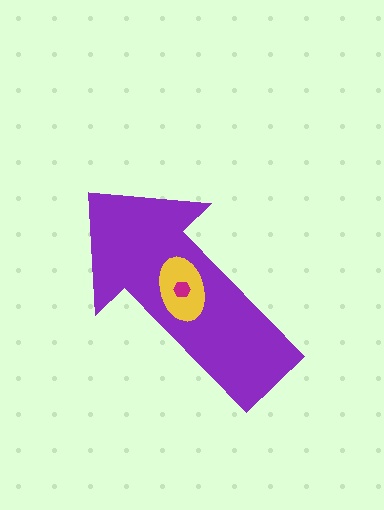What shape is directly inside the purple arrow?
The yellow ellipse.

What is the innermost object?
The magenta hexagon.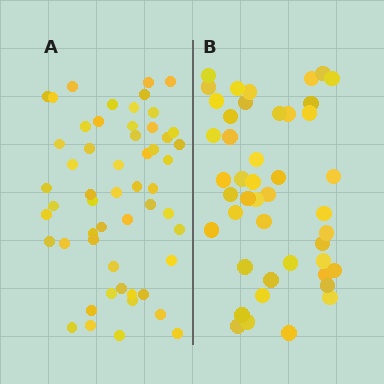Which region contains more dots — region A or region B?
Region A (the left region) has more dots.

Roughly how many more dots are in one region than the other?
Region A has roughly 8 or so more dots than region B.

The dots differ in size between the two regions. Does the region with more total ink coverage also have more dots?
No. Region B has more total ink coverage because its dots are larger, but region A actually contains more individual dots. Total area can be misleading — the number of items is what matters here.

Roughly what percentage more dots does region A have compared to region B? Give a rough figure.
About 20% more.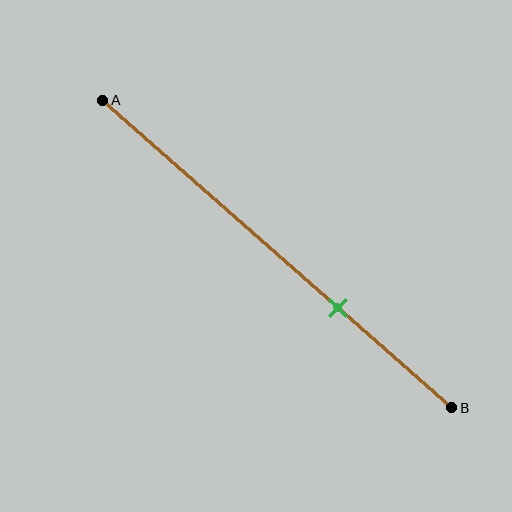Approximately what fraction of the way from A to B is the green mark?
The green mark is approximately 65% of the way from A to B.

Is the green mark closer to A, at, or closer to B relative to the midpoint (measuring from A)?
The green mark is closer to point B than the midpoint of segment AB.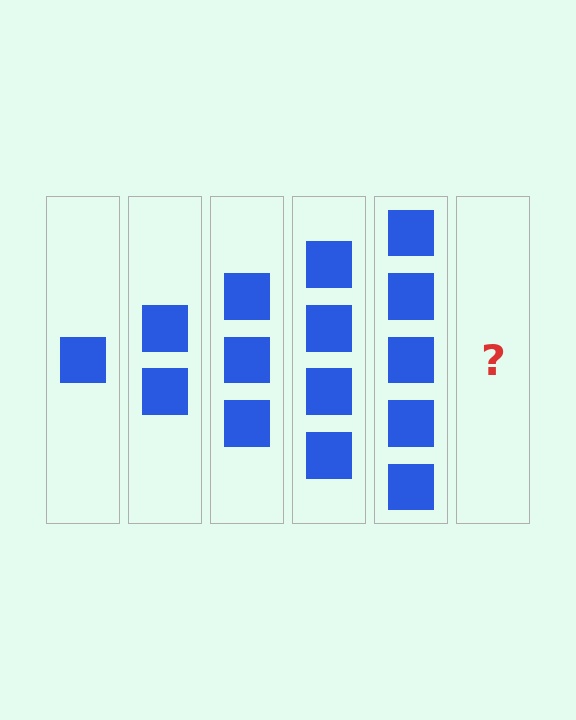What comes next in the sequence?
The next element should be 6 squares.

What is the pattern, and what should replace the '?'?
The pattern is that each step adds one more square. The '?' should be 6 squares.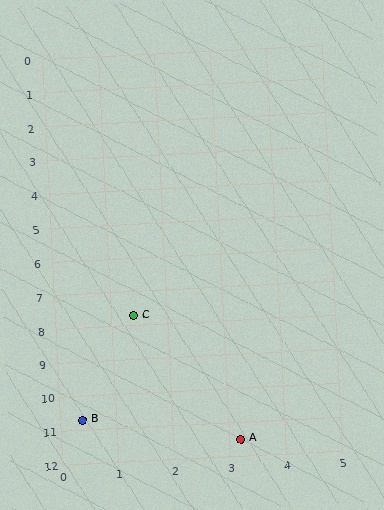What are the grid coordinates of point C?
Point C is at approximately (1.4, 7.7).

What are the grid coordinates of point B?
Point B is at approximately (0.4, 10.7).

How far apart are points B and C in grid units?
Points B and C are about 3.2 grid units apart.